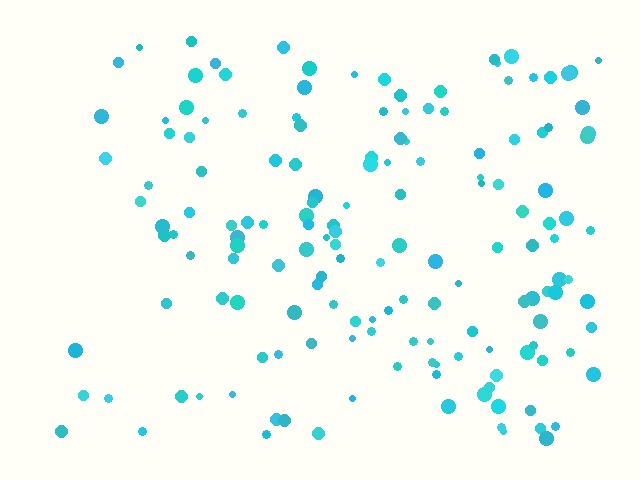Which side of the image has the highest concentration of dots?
The right.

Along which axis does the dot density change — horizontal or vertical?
Horizontal.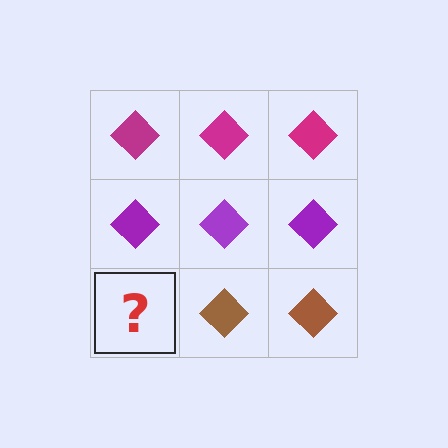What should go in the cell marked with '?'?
The missing cell should contain a brown diamond.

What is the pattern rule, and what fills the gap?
The rule is that each row has a consistent color. The gap should be filled with a brown diamond.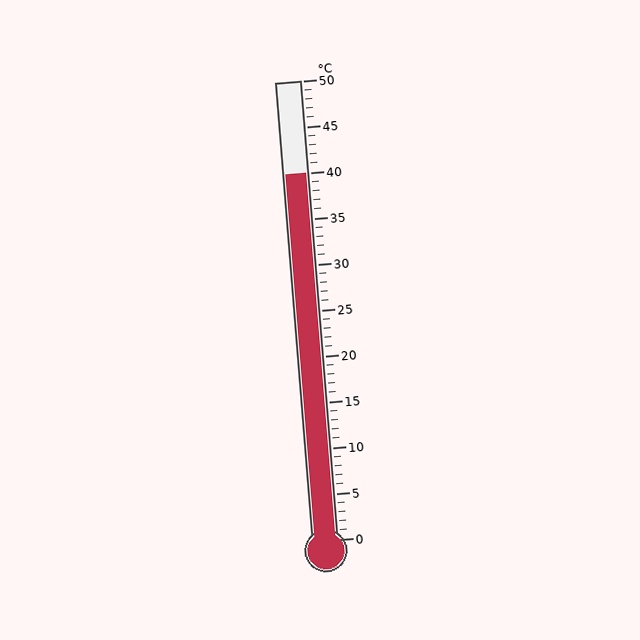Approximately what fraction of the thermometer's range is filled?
The thermometer is filled to approximately 80% of its range.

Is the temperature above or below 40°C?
The temperature is at 40°C.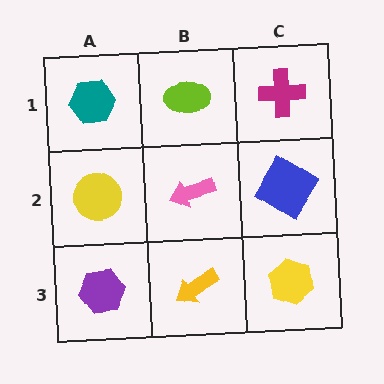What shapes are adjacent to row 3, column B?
A pink arrow (row 2, column B), a purple hexagon (row 3, column A), a yellow hexagon (row 3, column C).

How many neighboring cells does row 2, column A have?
3.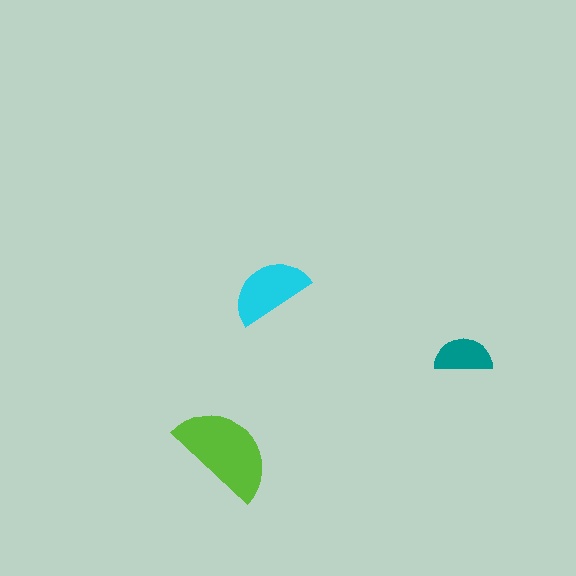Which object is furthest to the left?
The lime semicircle is leftmost.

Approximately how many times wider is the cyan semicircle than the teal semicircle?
About 1.5 times wider.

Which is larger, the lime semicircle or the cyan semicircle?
The lime one.